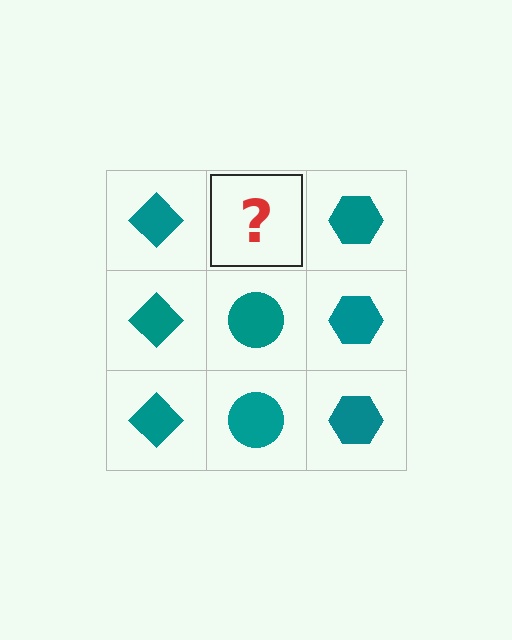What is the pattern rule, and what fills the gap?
The rule is that each column has a consistent shape. The gap should be filled with a teal circle.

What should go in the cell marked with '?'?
The missing cell should contain a teal circle.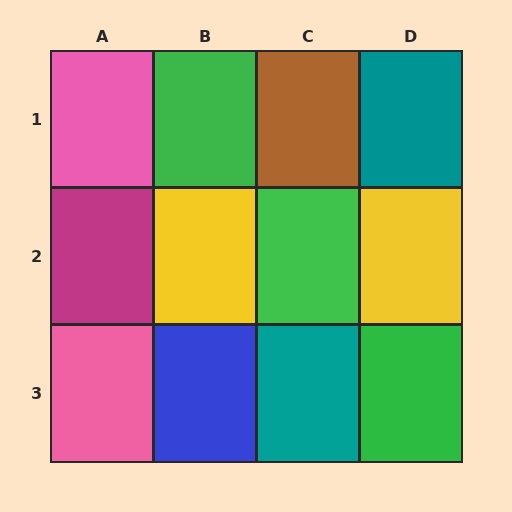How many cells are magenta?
1 cell is magenta.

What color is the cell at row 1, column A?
Pink.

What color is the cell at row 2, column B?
Yellow.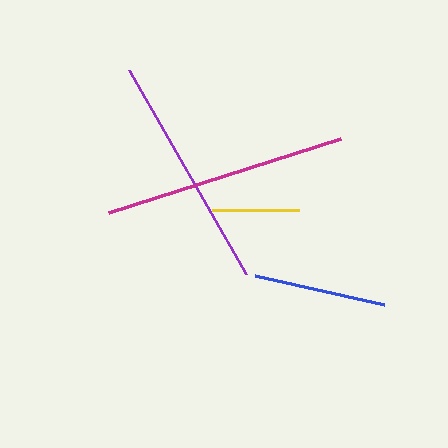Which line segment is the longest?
The magenta line is the longest at approximately 244 pixels.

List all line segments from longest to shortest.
From longest to shortest: magenta, purple, blue, yellow.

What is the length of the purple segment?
The purple segment is approximately 235 pixels long.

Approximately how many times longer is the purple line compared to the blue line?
The purple line is approximately 1.8 times the length of the blue line.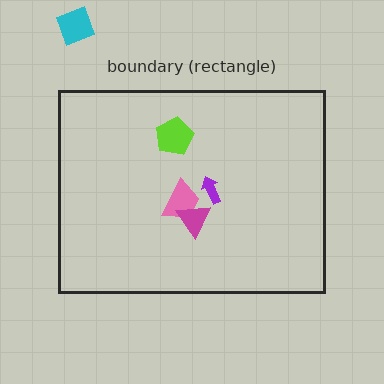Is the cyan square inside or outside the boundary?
Outside.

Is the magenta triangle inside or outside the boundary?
Inside.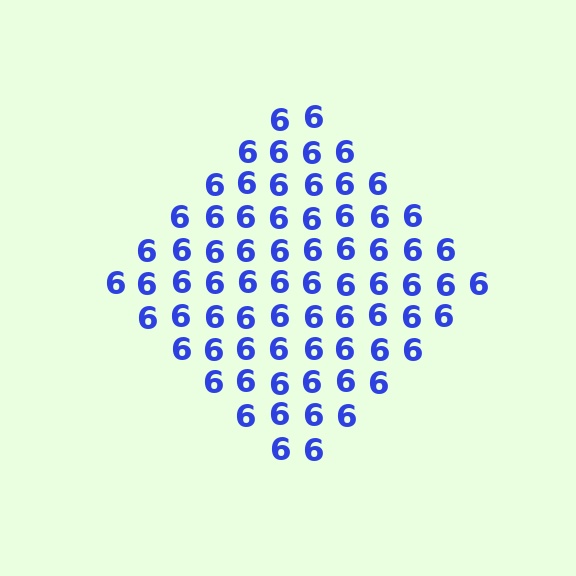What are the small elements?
The small elements are digit 6's.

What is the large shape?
The large shape is a diamond.